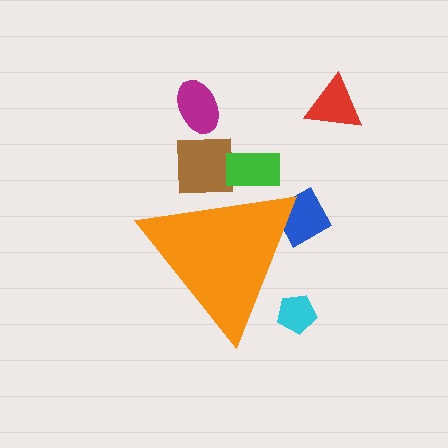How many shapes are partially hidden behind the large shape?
4 shapes are partially hidden.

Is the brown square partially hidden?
Yes, the brown square is partially hidden behind the orange triangle.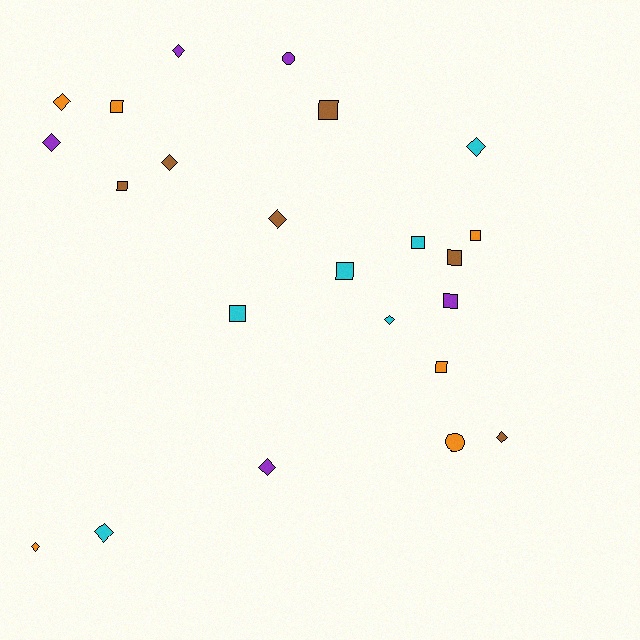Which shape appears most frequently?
Diamond, with 11 objects.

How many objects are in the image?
There are 23 objects.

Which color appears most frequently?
Cyan, with 6 objects.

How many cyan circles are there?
There are no cyan circles.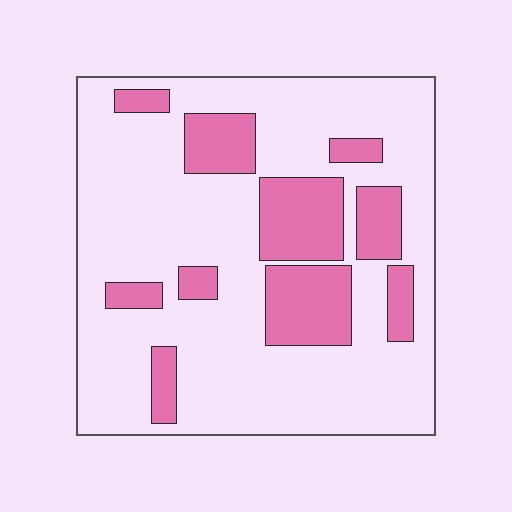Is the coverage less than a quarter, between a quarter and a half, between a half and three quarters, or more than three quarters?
Less than a quarter.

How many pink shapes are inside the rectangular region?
10.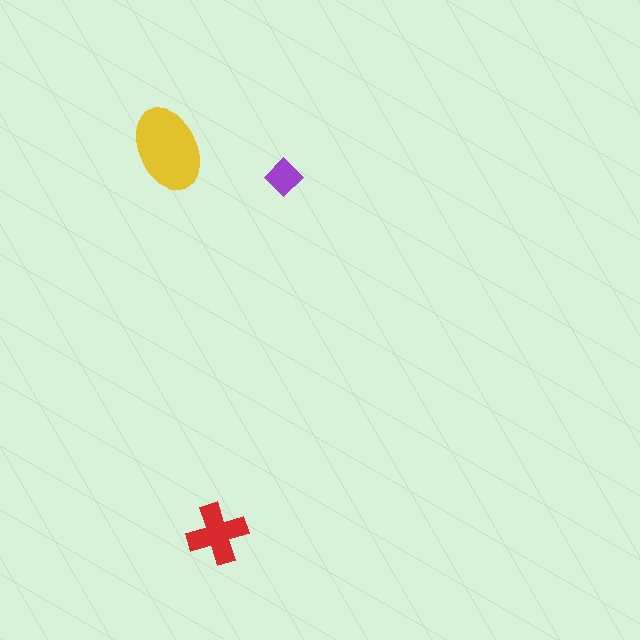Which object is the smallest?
The purple diamond.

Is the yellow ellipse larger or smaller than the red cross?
Larger.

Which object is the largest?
The yellow ellipse.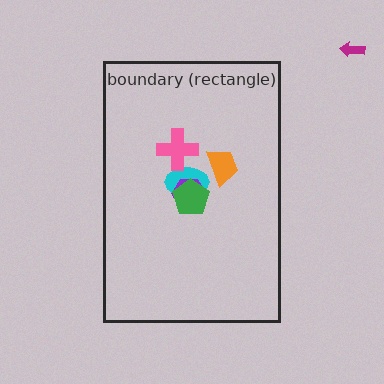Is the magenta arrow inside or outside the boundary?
Outside.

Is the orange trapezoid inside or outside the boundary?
Inside.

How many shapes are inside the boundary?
5 inside, 1 outside.